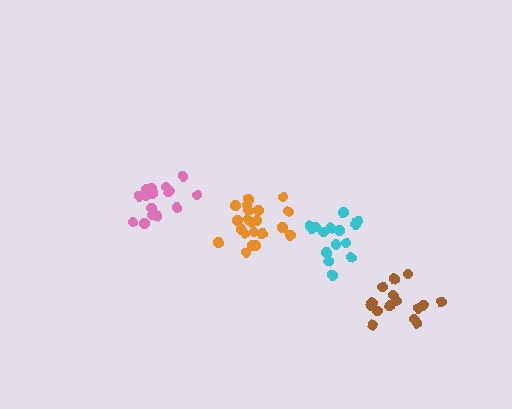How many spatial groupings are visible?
There are 4 spatial groupings.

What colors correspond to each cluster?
The clusters are colored: orange, pink, cyan, brown.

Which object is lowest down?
The brown cluster is bottommost.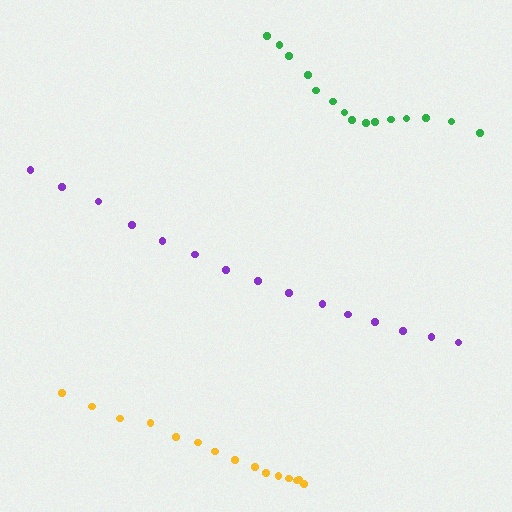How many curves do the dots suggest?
There are 3 distinct paths.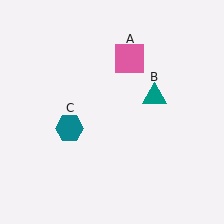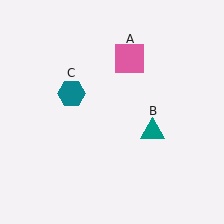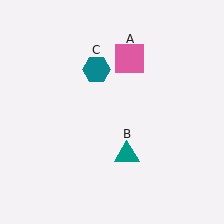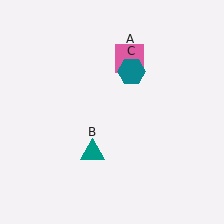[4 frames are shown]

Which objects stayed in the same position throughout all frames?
Pink square (object A) remained stationary.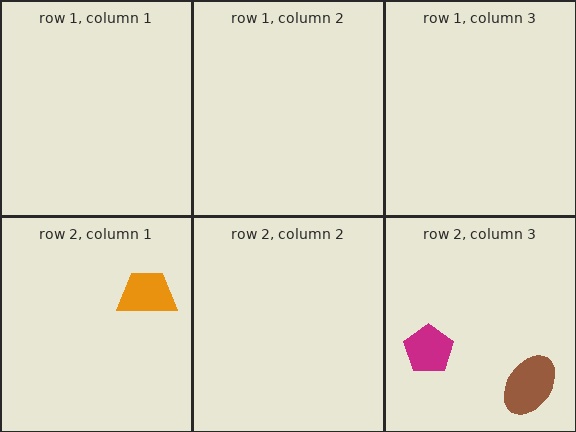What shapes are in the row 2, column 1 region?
The orange trapezoid.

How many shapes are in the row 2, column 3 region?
2.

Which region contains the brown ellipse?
The row 2, column 3 region.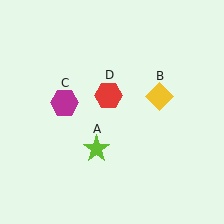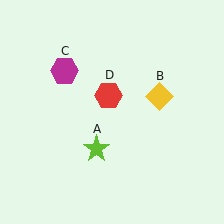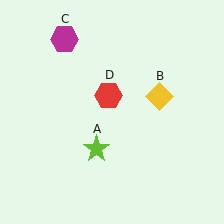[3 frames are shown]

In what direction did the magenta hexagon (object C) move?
The magenta hexagon (object C) moved up.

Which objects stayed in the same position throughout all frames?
Lime star (object A) and yellow diamond (object B) and red hexagon (object D) remained stationary.